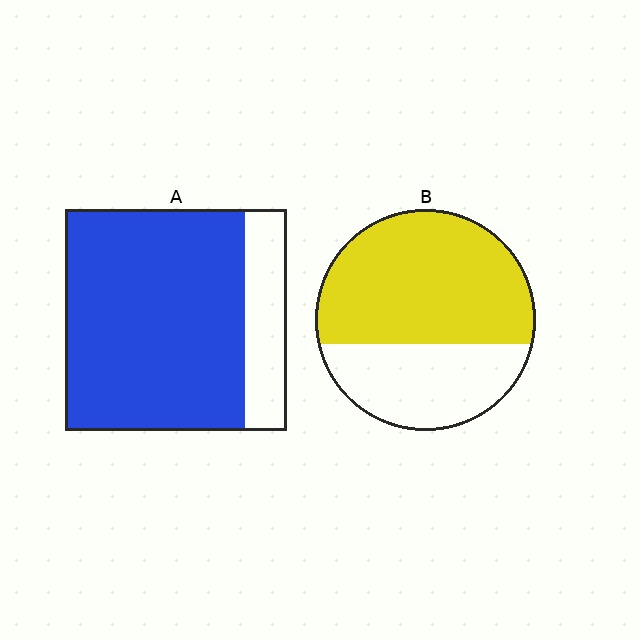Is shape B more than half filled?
Yes.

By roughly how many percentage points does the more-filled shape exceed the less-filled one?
By roughly 15 percentage points (A over B).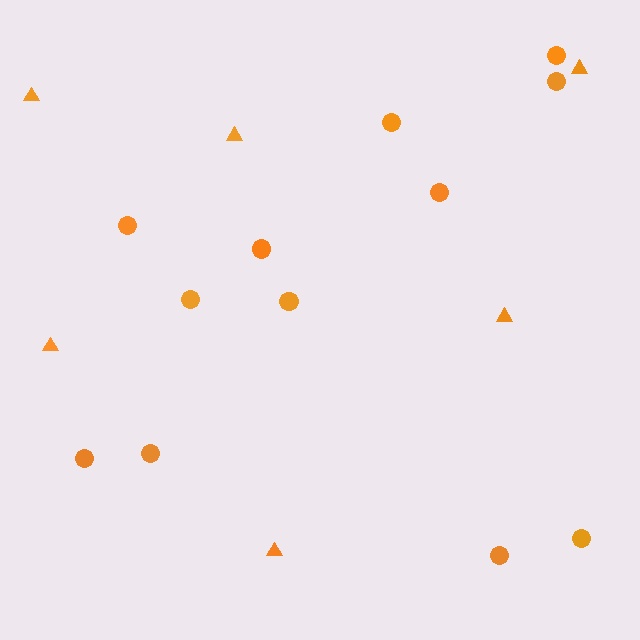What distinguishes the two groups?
There are 2 groups: one group of triangles (6) and one group of circles (12).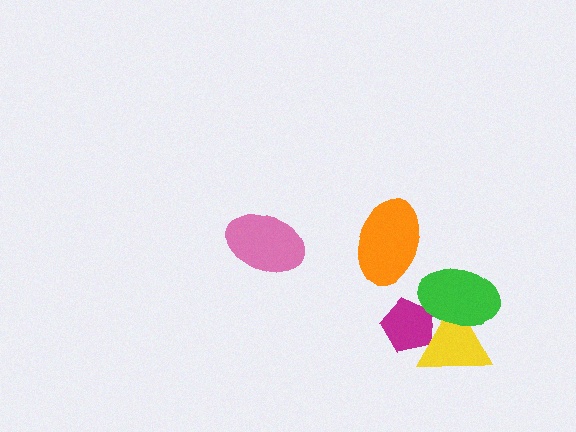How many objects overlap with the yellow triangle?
2 objects overlap with the yellow triangle.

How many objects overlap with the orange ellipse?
0 objects overlap with the orange ellipse.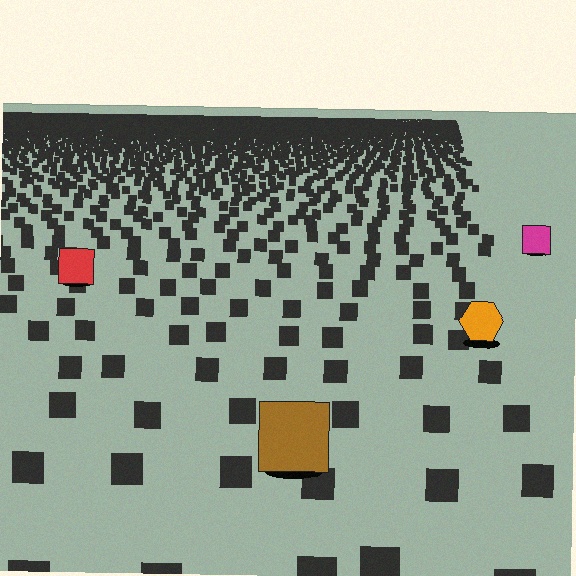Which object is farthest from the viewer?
The magenta square is farthest from the viewer. It appears smaller and the ground texture around it is denser.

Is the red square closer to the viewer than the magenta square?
Yes. The red square is closer — you can tell from the texture gradient: the ground texture is coarser near it.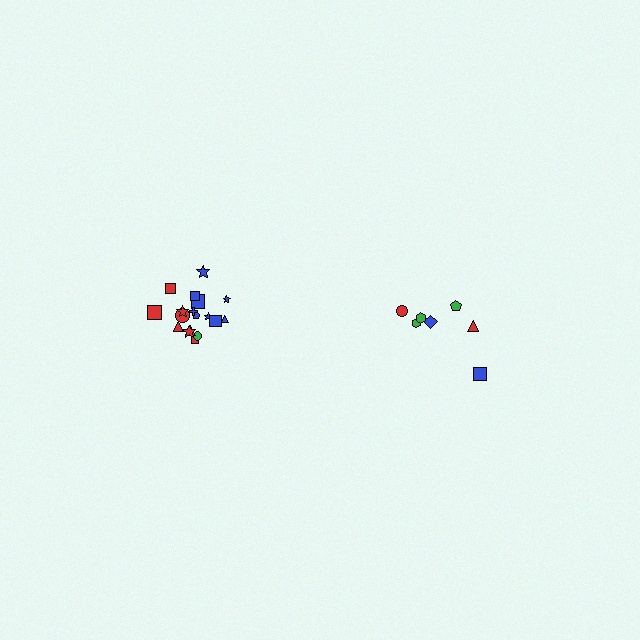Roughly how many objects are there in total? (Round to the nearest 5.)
Roughly 25 objects in total.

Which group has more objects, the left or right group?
The left group.